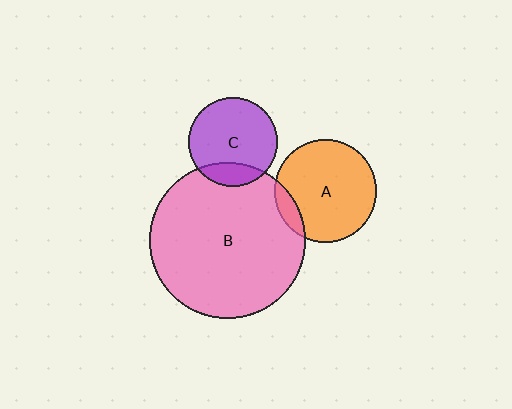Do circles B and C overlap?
Yes.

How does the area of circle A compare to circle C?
Approximately 1.3 times.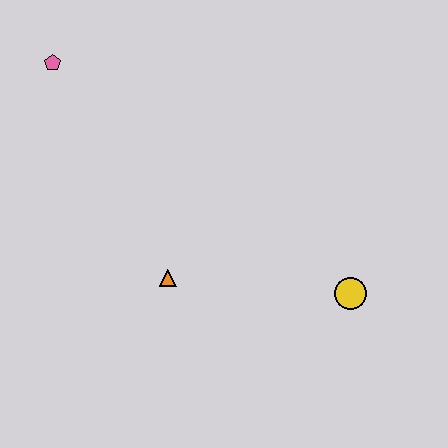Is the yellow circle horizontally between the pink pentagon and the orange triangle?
No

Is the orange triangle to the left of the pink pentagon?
No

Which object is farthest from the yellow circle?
The pink pentagon is farthest from the yellow circle.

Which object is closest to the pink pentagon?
The orange triangle is closest to the pink pentagon.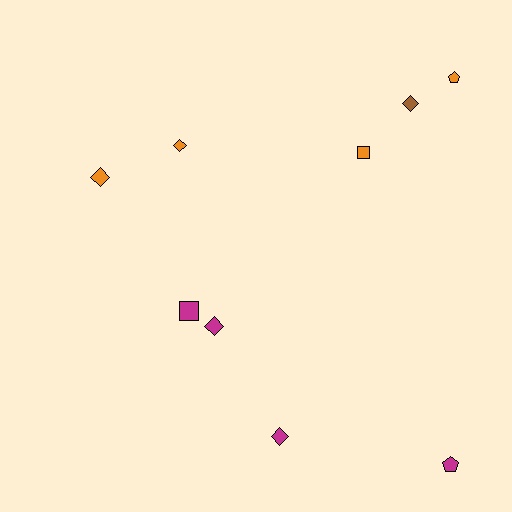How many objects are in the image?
There are 9 objects.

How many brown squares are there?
There are no brown squares.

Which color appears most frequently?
Magenta, with 4 objects.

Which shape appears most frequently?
Diamond, with 5 objects.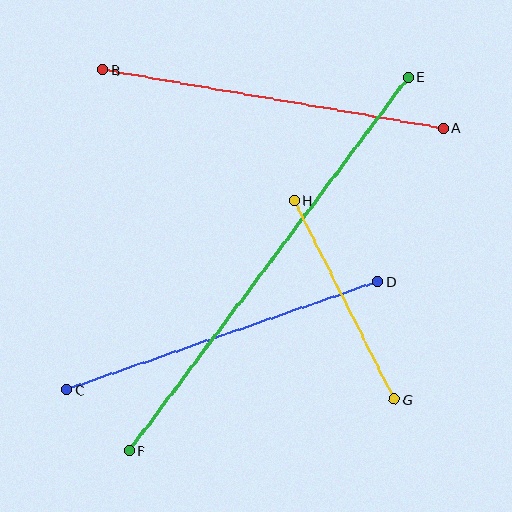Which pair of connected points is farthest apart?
Points E and F are farthest apart.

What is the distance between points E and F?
The distance is approximately 466 pixels.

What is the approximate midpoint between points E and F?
The midpoint is at approximately (268, 264) pixels.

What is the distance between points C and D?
The distance is approximately 330 pixels.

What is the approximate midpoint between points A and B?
The midpoint is at approximately (273, 99) pixels.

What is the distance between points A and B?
The distance is approximately 346 pixels.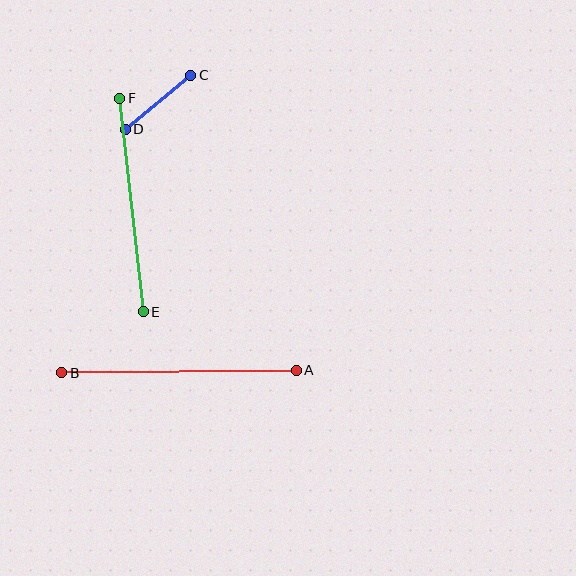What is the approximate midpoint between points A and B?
The midpoint is at approximately (179, 371) pixels.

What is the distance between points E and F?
The distance is approximately 215 pixels.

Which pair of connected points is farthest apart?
Points A and B are farthest apart.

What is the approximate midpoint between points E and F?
The midpoint is at approximately (131, 205) pixels.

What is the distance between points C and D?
The distance is approximately 85 pixels.